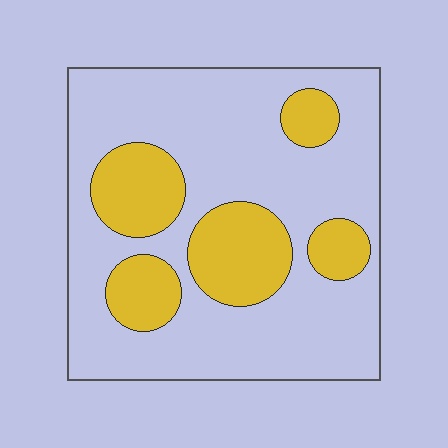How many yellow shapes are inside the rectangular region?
5.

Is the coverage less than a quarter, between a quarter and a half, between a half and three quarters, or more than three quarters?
Between a quarter and a half.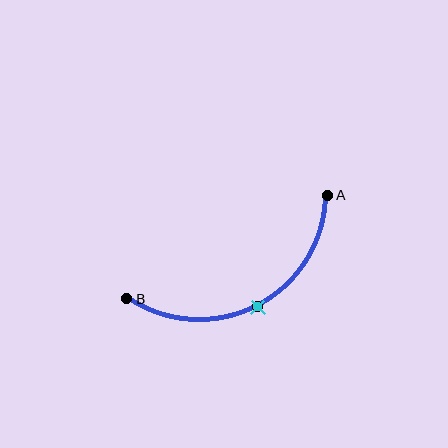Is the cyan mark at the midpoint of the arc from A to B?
Yes. The cyan mark lies on the arc at equal arc-length from both A and B — it is the arc midpoint.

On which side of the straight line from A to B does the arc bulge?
The arc bulges below the straight line connecting A and B.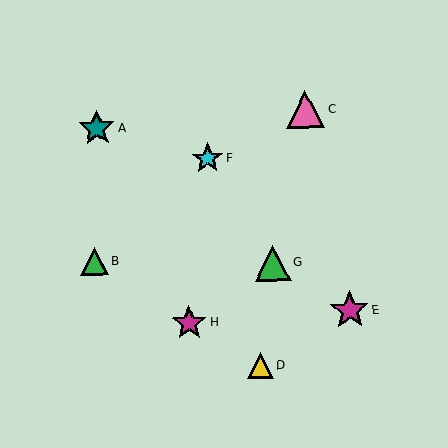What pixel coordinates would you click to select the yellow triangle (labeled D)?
Click at (260, 366) to select the yellow triangle D.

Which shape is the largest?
The pink triangle (labeled C) is the largest.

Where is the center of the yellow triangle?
The center of the yellow triangle is at (260, 366).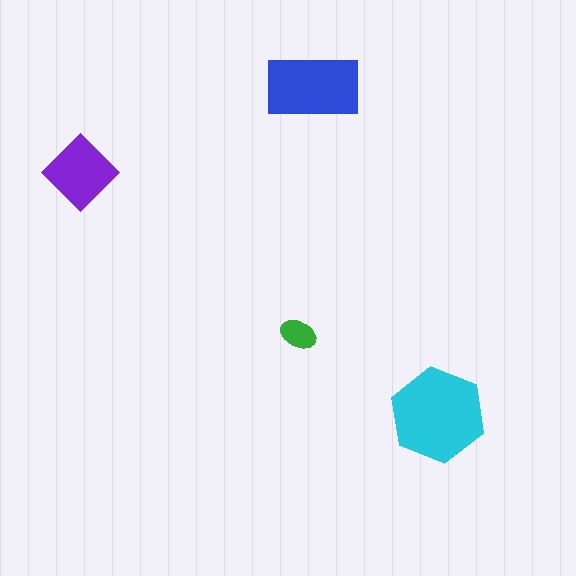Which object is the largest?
The cyan hexagon.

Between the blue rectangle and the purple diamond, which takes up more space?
The blue rectangle.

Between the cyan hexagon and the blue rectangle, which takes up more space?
The cyan hexagon.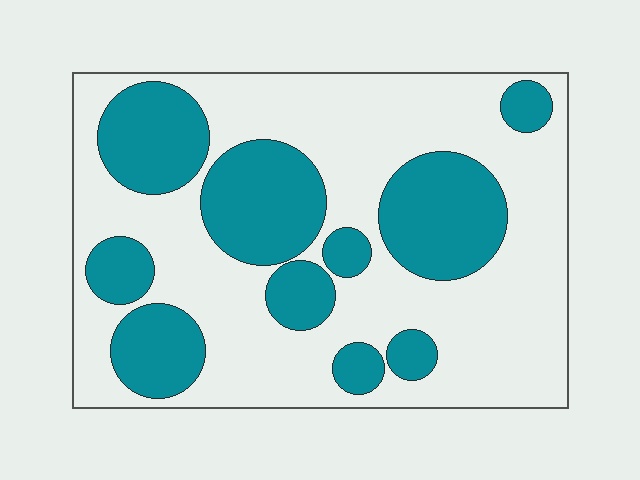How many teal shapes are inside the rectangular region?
10.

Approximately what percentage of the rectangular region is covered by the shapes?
Approximately 35%.